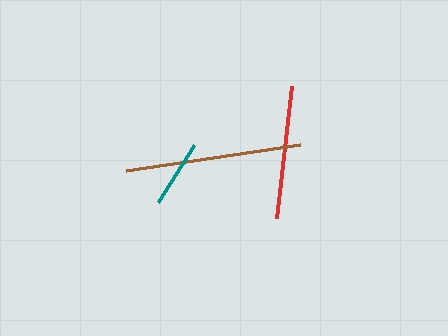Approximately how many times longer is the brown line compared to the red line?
The brown line is approximately 1.3 times the length of the red line.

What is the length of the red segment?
The red segment is approximately 134 pixels long.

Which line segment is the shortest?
The teal line is the shortest at approximately 68 pixels.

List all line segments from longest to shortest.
From longest to shortest: brown, red, teal.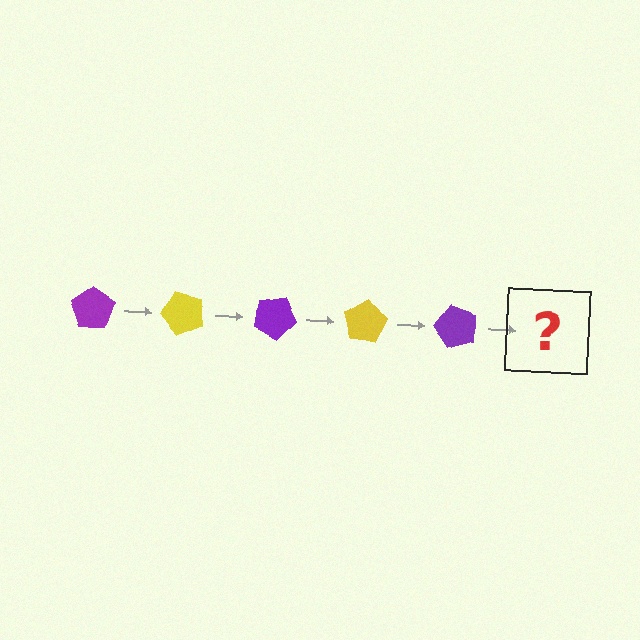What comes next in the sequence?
The next element should be a yellow pentagon, rotated 250 degrees from the start.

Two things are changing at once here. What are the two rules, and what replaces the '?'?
The two rules are that it rotates 50 degrees each step and the color cycles through purple and yellow. The '?' should be a yellow pentagon, rotated 250 degrees from the start.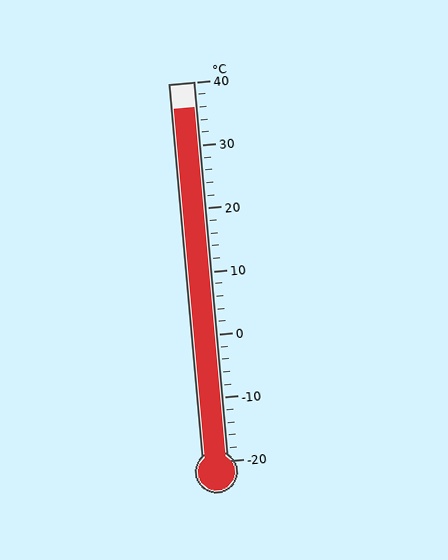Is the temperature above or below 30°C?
The temperature is above 30°C.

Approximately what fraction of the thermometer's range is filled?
The thermometer is filled to approximately 95% of its range.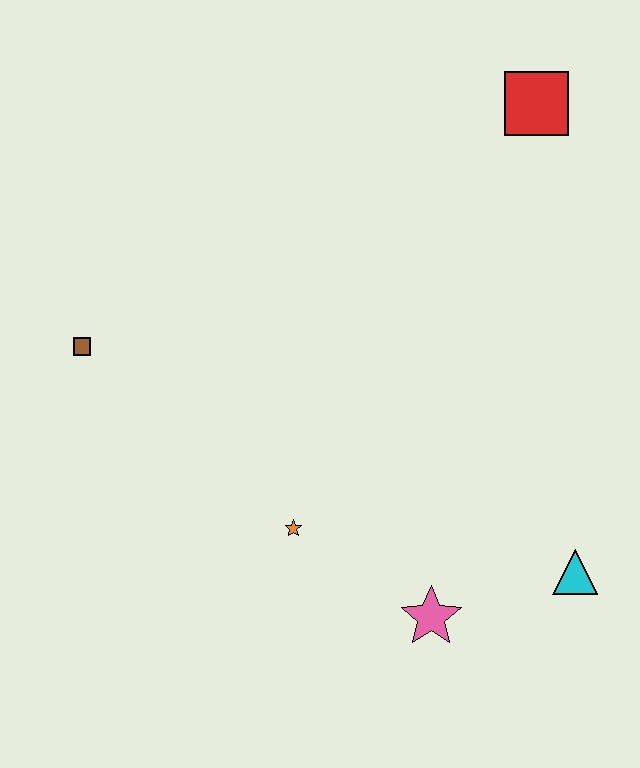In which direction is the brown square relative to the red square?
The brown square is to the left of the red square.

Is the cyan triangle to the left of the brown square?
No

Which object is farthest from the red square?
The pink star is farthest from the red square.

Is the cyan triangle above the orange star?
No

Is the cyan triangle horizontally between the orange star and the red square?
No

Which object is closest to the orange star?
The pink star is closest to the orange star.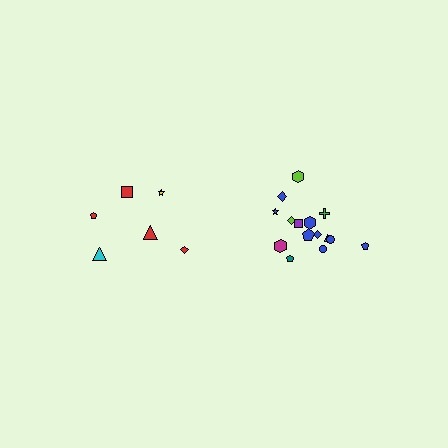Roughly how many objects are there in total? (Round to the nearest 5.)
Roughly 20 objects in total.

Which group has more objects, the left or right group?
The right group.